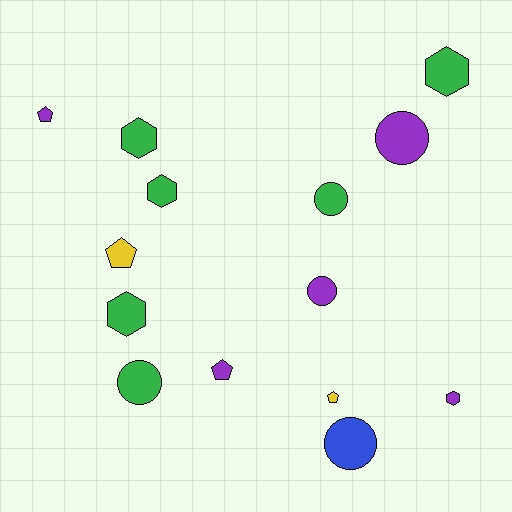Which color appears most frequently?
Green, with 6 objects.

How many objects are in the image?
There are 14 objects.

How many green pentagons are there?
There are no green pentagons.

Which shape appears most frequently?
Circle, with 5 objects.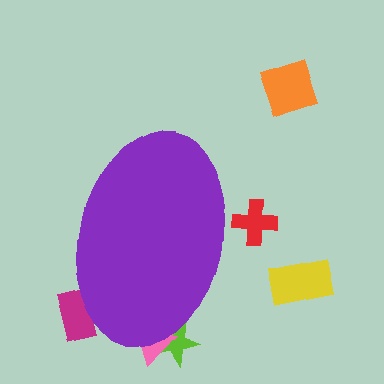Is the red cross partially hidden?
Yes, the red cross is partially hidden behind the purple ellipse.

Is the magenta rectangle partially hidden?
Yes, the magenta rectangle is partially hidden behind the purple ellipse.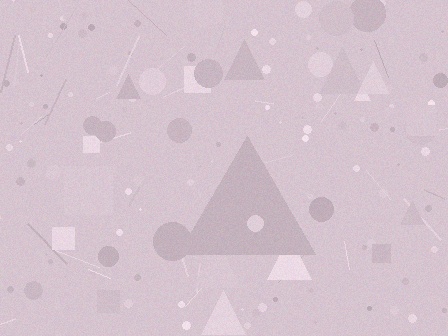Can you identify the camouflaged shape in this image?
The camouflaged shape is a triangle.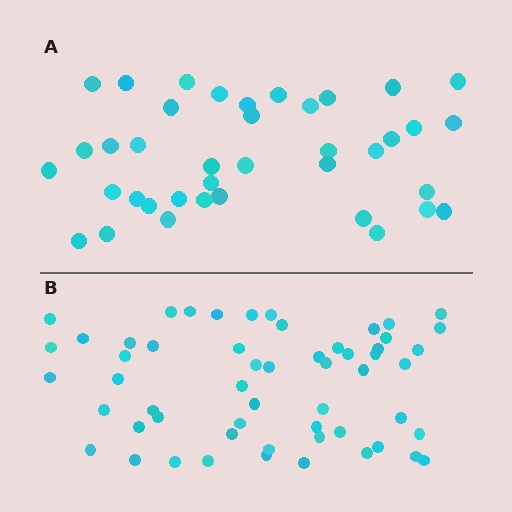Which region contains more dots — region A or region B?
Region B (the bottom region) has more dots.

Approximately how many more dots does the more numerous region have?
Region B has approximately 15 more dots than region A.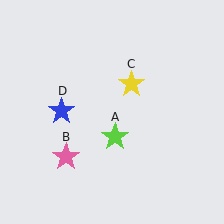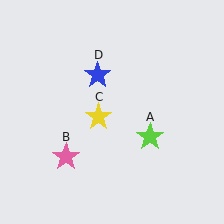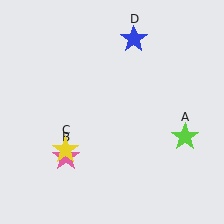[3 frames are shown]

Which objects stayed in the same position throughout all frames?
Pink star (object B) remained stationary.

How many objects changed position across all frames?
3 objects changed position: lime star (object A), yellow star (object C), blue star (object D).